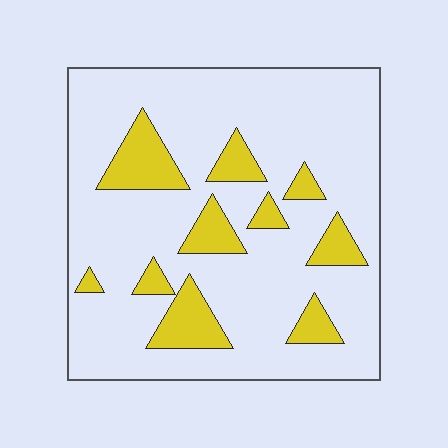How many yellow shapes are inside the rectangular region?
10.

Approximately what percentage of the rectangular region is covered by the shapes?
Approximately 20%.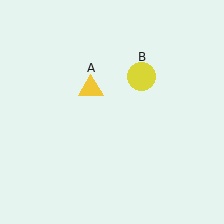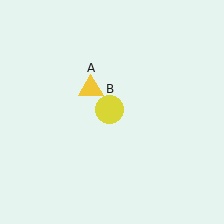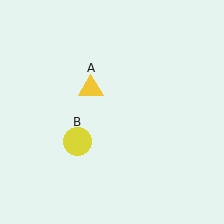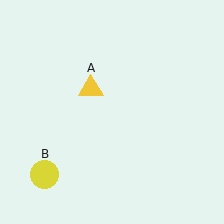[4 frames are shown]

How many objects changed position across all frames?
1 object changed position: yellow circle (object B).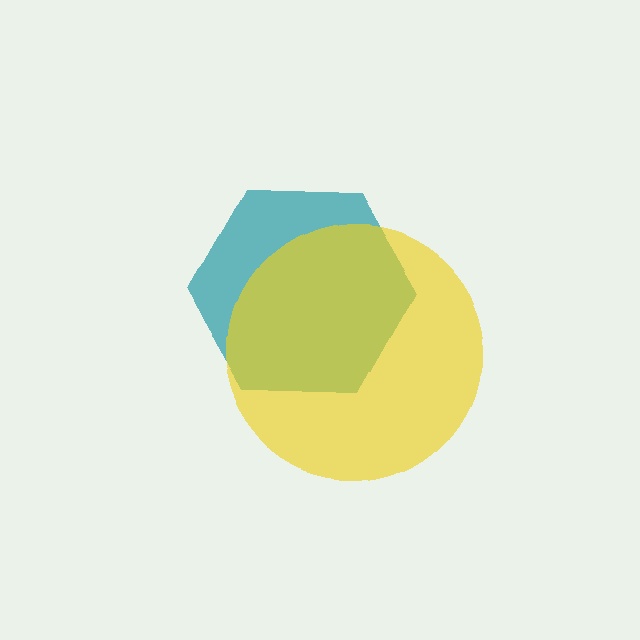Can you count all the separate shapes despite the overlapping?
Yes, there are 2 separate shapes.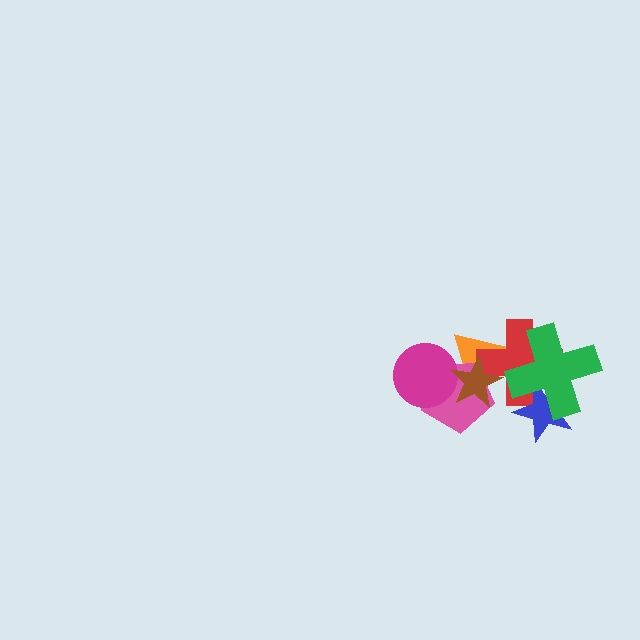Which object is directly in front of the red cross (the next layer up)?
The blue star is directly in front of the red cross.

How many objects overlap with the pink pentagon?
4 objects overlap with the pink pentagon.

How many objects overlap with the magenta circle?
3 objects overlap with the magenta circle.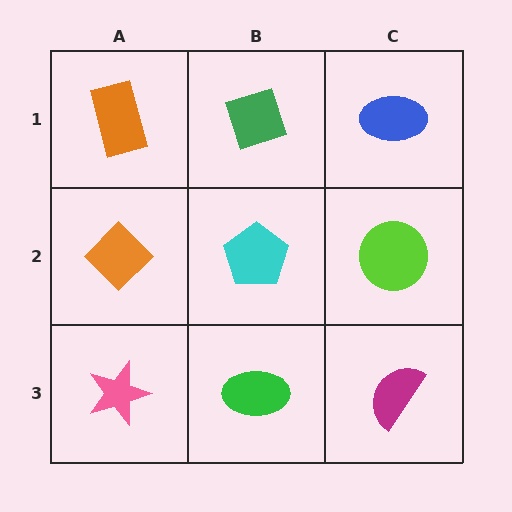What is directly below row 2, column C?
A magenta semicircle.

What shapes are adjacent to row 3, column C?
A lime circle (row 2, column C), a green ellipse (row 3, column B).